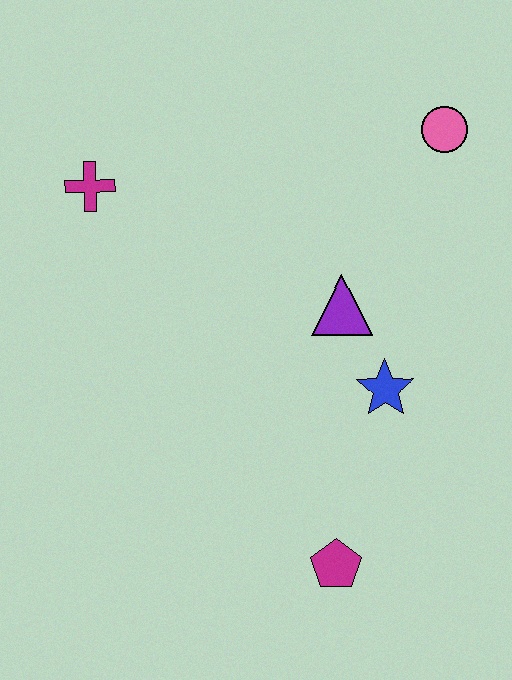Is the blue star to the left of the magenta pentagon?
No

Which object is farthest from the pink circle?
The magenta pentagon is farthest from the pink circle.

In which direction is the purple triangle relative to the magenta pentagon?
The purple triangle is above the magenta pentagon.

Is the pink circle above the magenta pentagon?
Yes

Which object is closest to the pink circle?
The purple triangle is closest to the pink circle.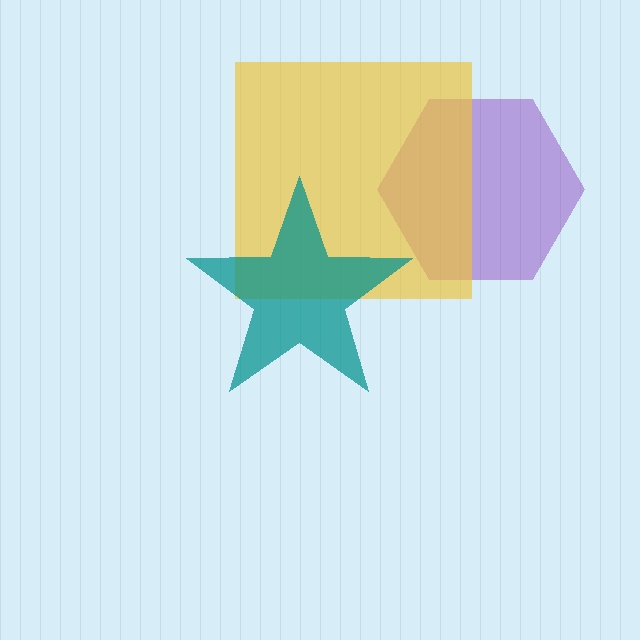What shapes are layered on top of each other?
The layered shapes are: a purple hexagon, a yellow square, a teal star.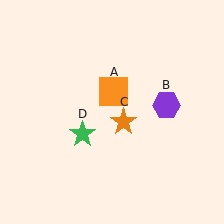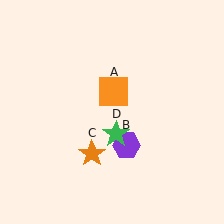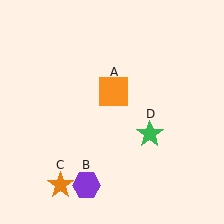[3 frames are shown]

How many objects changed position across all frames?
3 objects changed position: purple hexagon (object B), orange star (object C), green star (object D).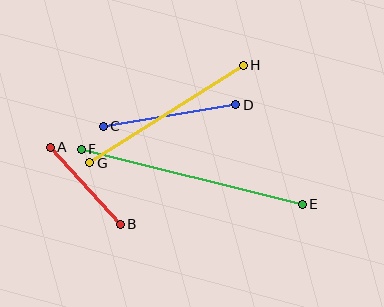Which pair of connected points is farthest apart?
Points E and F are farthest apart.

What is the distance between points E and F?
The distance is approximately 228 pixels.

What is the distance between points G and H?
The distance is approximately 182 pixels.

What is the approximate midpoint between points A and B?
The midpoint is at approximately (85, 186) pixels.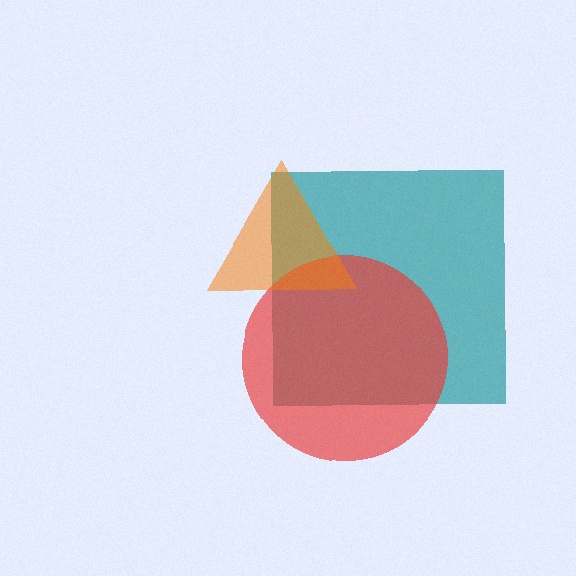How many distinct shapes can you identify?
There are 3 distinct shapes: a teal square, a red circle, an orange triangle.